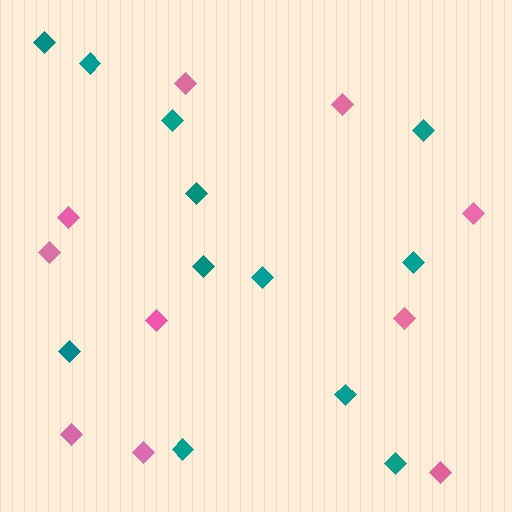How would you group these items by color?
There are 2 groups: one group of pink diamonds (10) and one group of teal diamonds (12).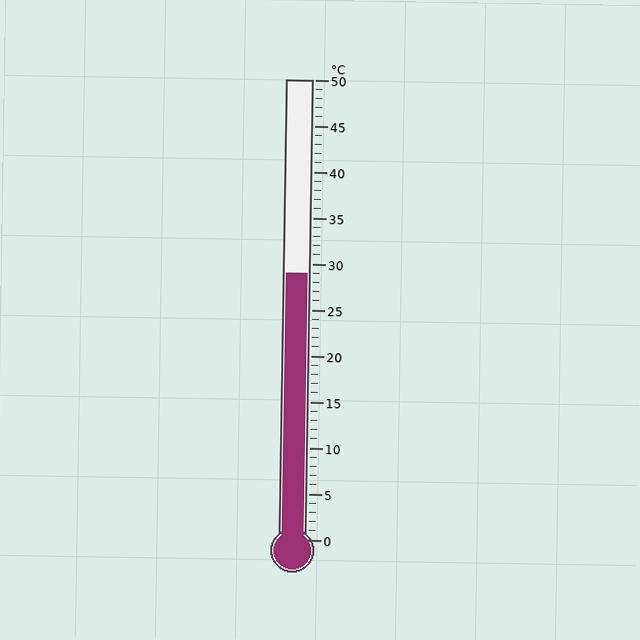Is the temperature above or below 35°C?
The temperature is below 35°C.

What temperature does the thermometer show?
The thermometer shows approximately 29°C.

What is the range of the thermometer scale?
The thermometer scale ranges from 0°C to 50°C.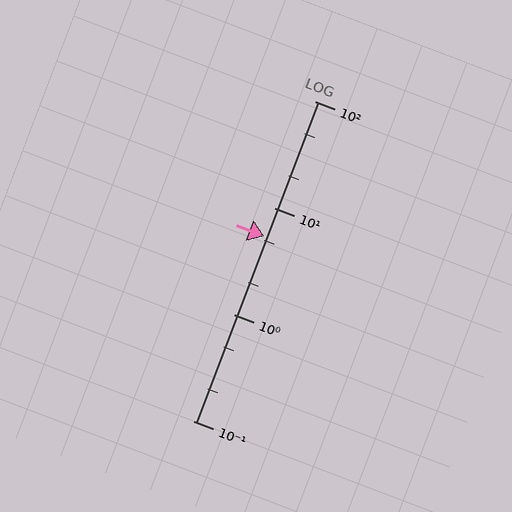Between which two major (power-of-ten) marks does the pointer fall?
The pointer is between 1 and 10.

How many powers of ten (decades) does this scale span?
The scale spans 3 decades, from 0.1 to 100.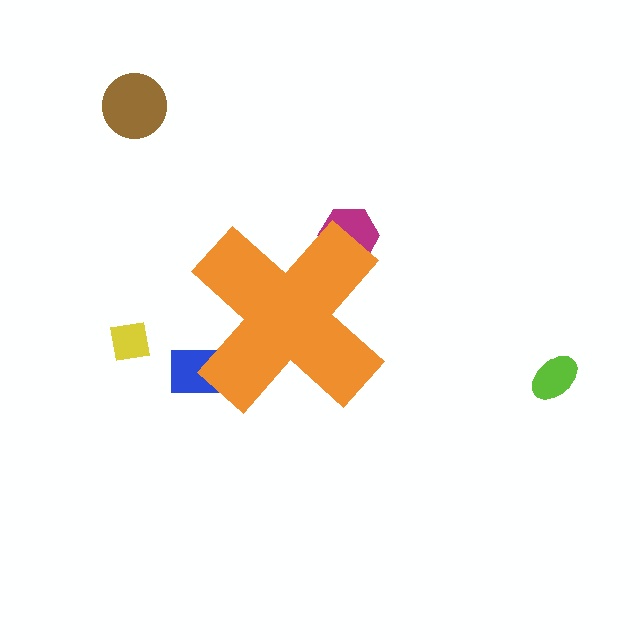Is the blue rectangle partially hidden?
Yes, the blue rectangle is partially hidden behind the orange cross.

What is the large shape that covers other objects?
An orange cross.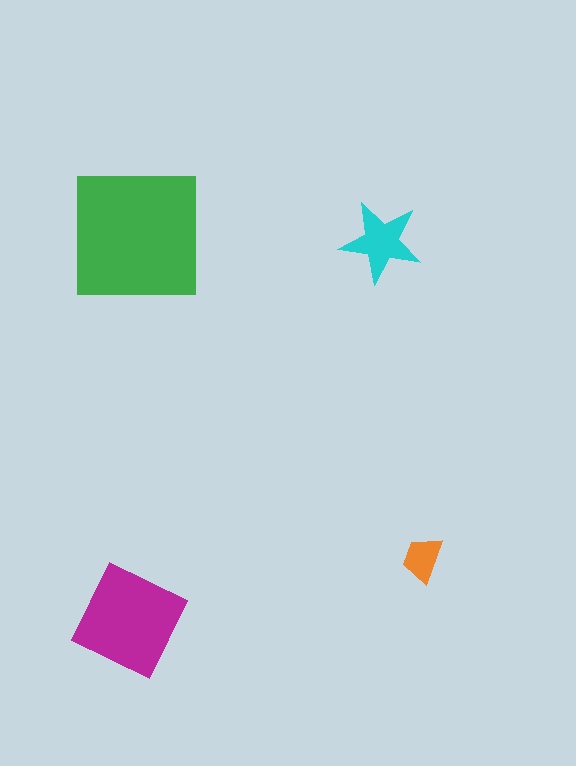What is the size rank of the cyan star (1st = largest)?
3rd.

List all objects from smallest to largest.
The orange trapezoid, the cyan star, the magenta diamond, the green square.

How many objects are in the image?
There are 4 objects in the image.